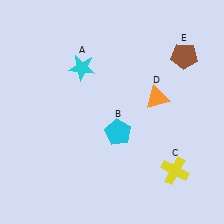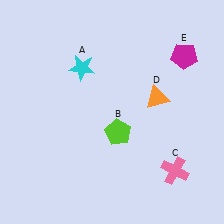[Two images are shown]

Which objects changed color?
B changed from cyan to lime. C changed from yellow to pink. E changed from brown to magenta.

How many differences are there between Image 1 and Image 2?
There are 3 differences between the two images.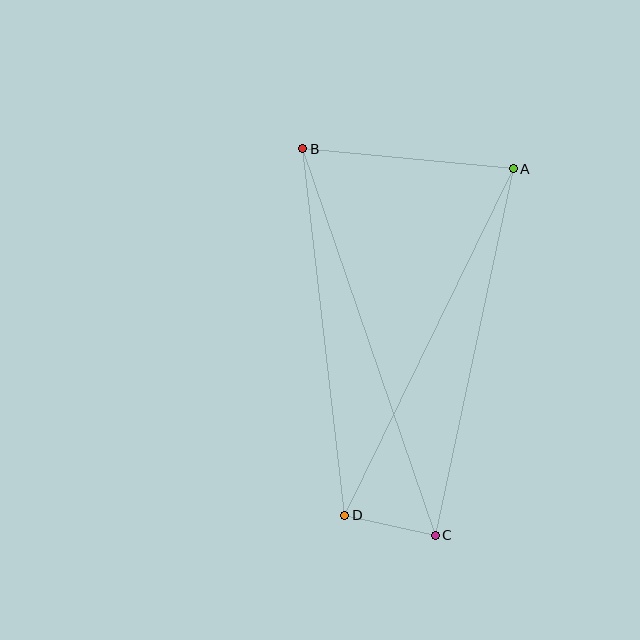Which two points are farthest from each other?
Points B and C are farthest from each other.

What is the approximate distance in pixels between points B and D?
The distance between B and D is approximately 369 pixels.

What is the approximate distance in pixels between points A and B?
The distance between A and B is approximately 211 pixels.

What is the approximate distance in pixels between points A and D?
The distance between A and D is approximately 385 pixels.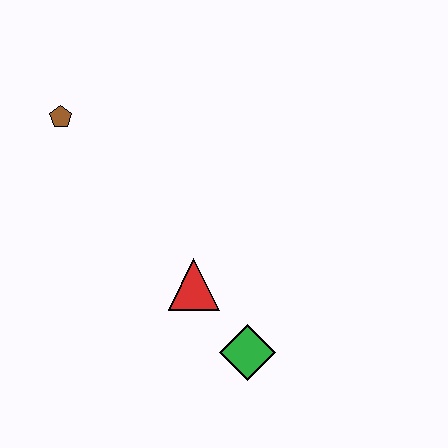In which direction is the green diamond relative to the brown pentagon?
The green diamond is below the brown pentagon.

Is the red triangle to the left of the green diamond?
Yes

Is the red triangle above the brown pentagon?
No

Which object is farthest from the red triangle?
The brown pentagon is farthest from the red triangle.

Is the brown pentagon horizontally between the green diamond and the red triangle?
No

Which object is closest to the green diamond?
The red triangle is closest to the green diamond.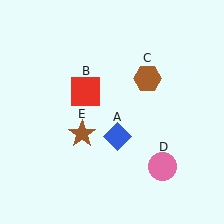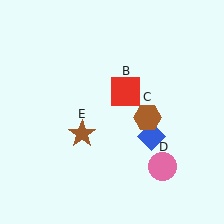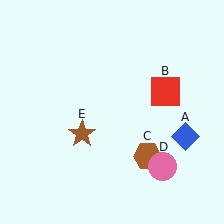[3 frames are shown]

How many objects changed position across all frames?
3 objects changed position: blue diamond (object A), red square (object B), brown hexagon (object C).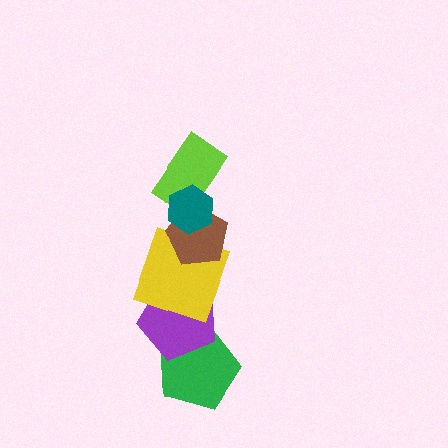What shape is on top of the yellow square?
The brown pentagon is on top of the yellow square.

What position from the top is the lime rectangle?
The lime rectangle is 2nd from the top.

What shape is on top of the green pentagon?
The purple pentagon is on top of the green pentagon.